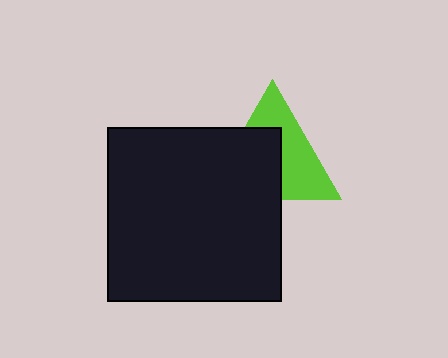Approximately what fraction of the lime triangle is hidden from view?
Roughly 50% of the lime triangle is hidden behind the black square.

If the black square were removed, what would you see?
You would see the complete lime triangle.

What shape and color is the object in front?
The object in front is a black square.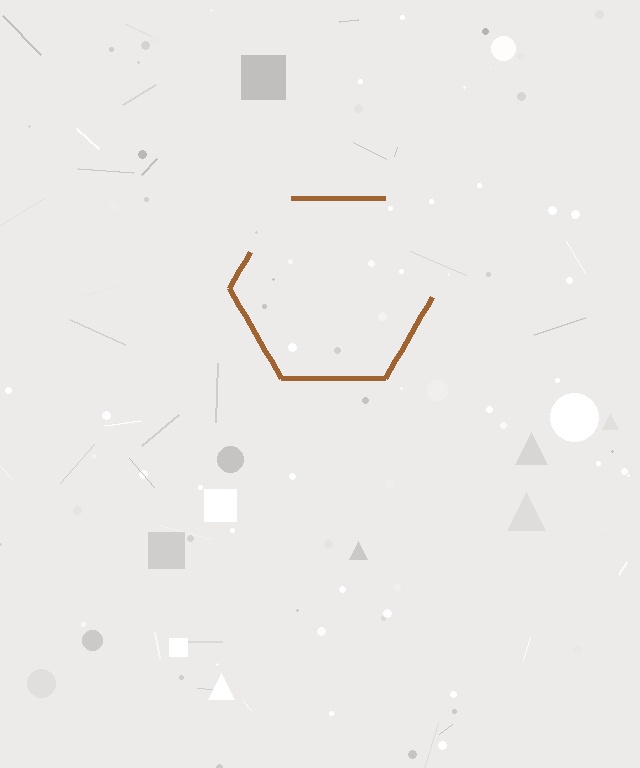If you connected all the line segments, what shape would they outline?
They would outline a hexagon.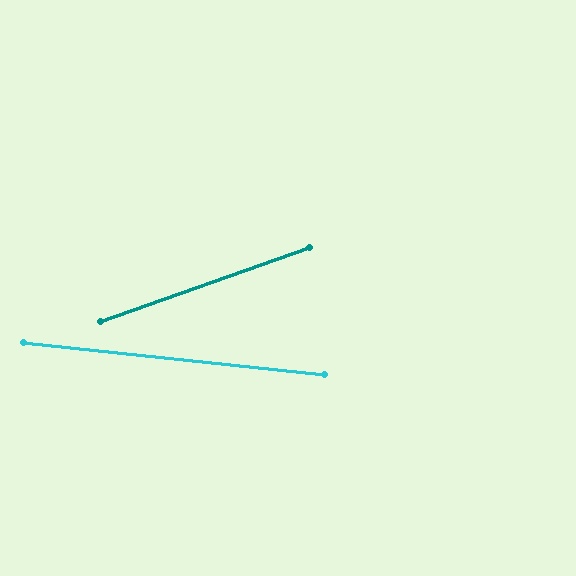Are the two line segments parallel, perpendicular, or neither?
Neither parallel nor perpendicular — they differ by about 26°.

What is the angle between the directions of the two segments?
Approximately 26 degrees.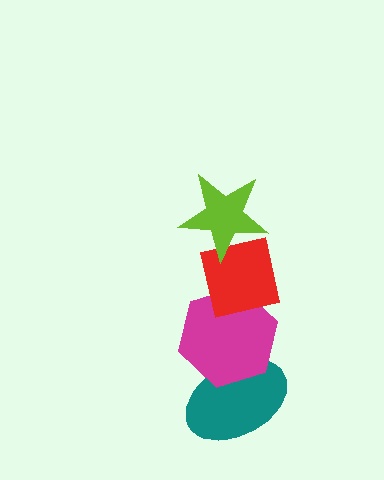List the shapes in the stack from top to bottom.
From top to bottom: the lime star, the red square, the magenta hexagon, the teal ellipse.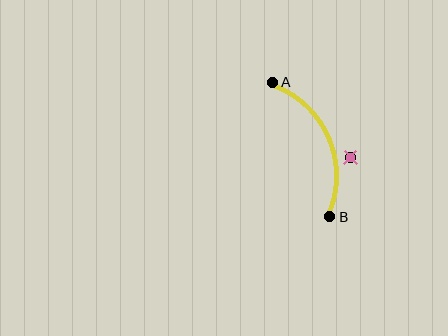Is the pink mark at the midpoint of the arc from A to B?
No — the pink mark does not lie on the arc at all. It sits slightly outside the curve.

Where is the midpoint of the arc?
The arc midpoint is the point on the curve farthest from the straight line joining A and B. It sits to the right of that line.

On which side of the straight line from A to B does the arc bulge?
The arc bulges to the right of the straight line connecting A and B.